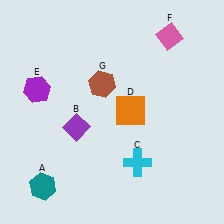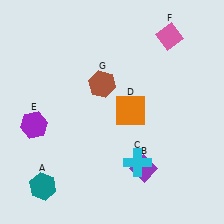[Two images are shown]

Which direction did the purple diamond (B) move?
The purple diamond (B) moved right.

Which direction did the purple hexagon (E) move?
The purple hexagon (E) moved down.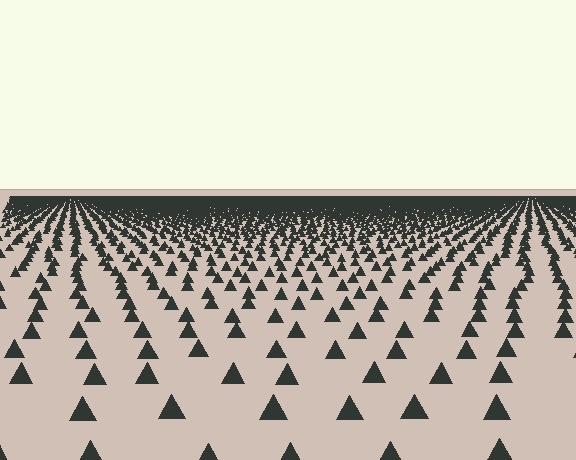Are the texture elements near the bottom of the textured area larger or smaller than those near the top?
Larger. Near the bottom, elements are closer to the viewer and appear at a bigger on-screen size.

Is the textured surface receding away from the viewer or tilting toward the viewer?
The surface is receding away from the viewer. Texture elements get smaller and denser toward the top.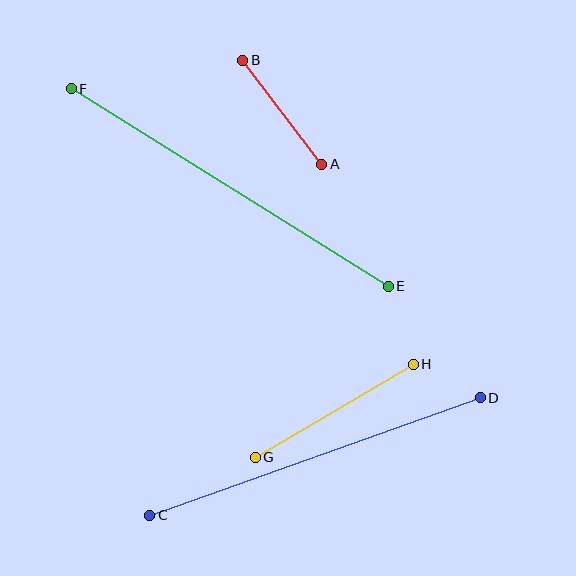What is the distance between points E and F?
The distance is approximately 373 pixels.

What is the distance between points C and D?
The distance is approximately 351 pixels.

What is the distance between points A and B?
The distance is approximately 131 pixels.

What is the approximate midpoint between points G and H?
The midpoint is at approximately (334, 411) pixels.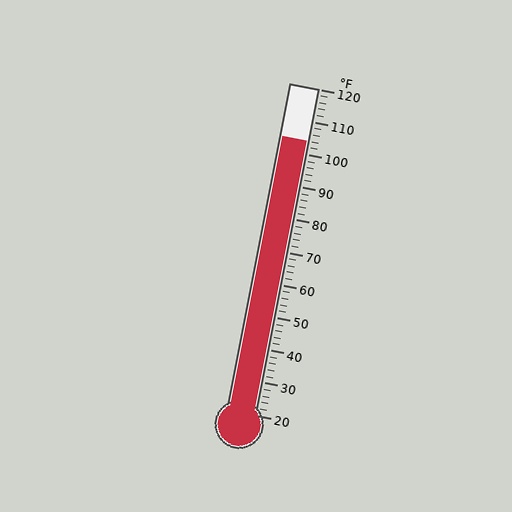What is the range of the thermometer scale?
The thermometer scale ranges from 20°F to 120°F.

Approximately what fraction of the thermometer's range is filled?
The thermometer is filled to approximately 85% of its range.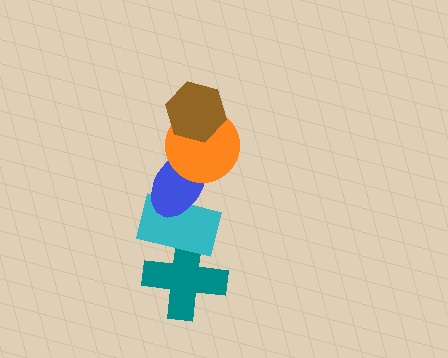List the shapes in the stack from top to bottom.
From top to bottom: the brown hexagon, the orange circle, the blue ellipse, the cyan rectangle, the teal cross.